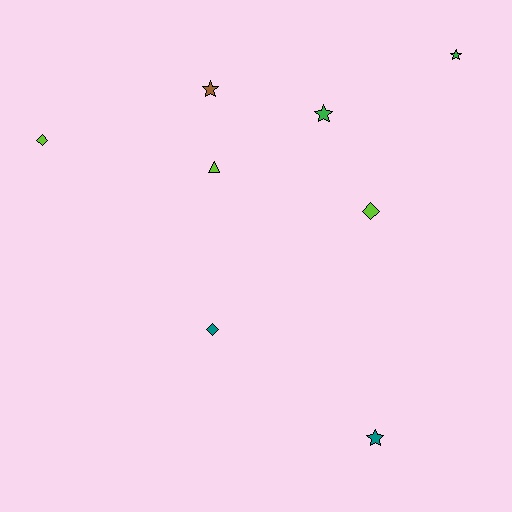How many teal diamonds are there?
There is 1 teal diamond.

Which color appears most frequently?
Lime, with 3 objects.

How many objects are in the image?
There are 8 objects.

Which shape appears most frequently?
Star, with 4 objects.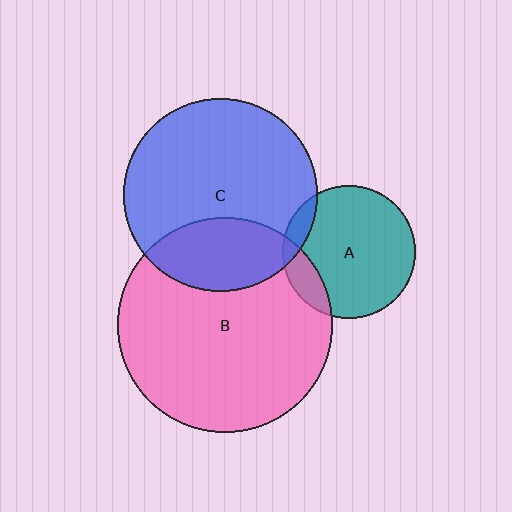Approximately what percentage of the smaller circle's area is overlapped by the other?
Approximately 15%.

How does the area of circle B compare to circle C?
Approximately 1.2 times.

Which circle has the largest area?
Circle B (pink).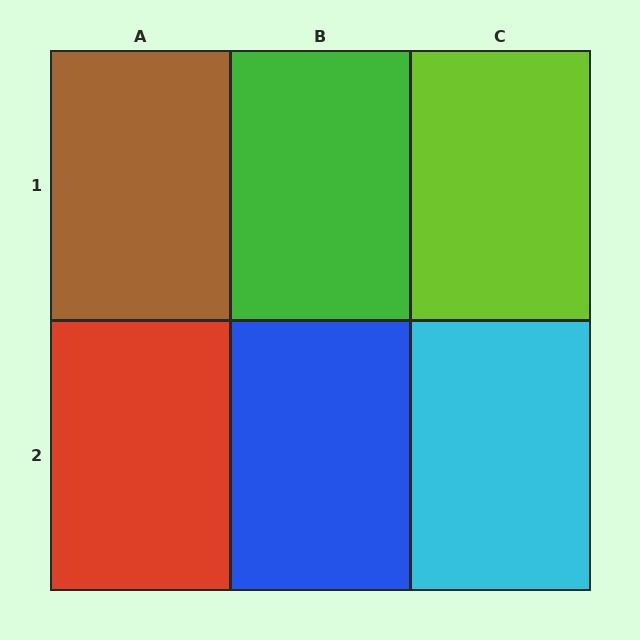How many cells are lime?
1 cell is lime.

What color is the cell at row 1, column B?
Green.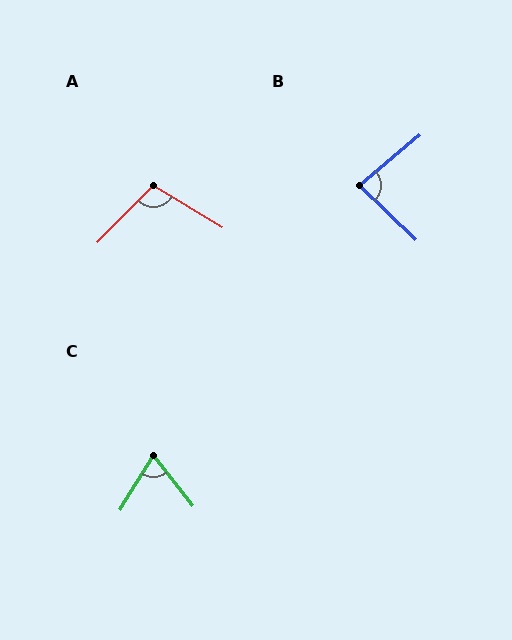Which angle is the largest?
A, at approximately 104 degrees.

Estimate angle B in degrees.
Approximately 84 degrees.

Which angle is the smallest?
C, at approximately 70 degrees.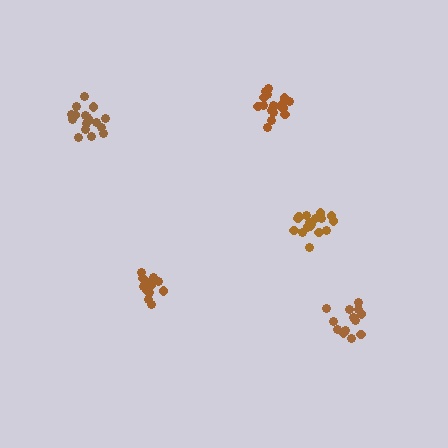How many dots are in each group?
Group 1: 17 dots, Group 2: 17 dots, Group 3: 13 dots, Group 4: 14 dots, Group 5: 17 dots (78 total).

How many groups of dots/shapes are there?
There are 5 groups.